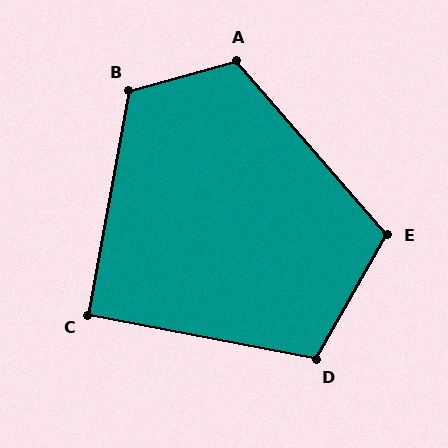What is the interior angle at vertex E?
Approximately 109 degrees (obtuse).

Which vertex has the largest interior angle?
B, at approximately 116 degrees.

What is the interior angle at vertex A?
Approximately 115 degrees (obtuse).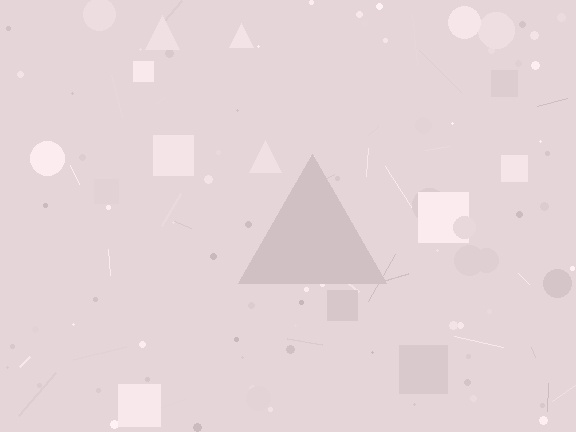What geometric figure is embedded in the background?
A triangle is embedded in the background.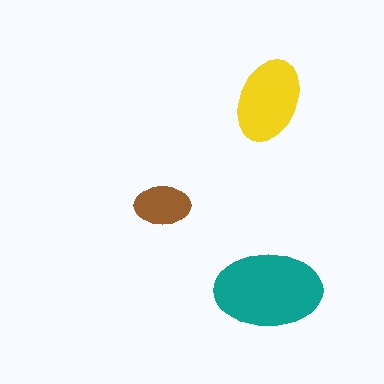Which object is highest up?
The yellow ellipse is topmost.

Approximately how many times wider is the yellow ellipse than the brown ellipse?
About 1.5 times wider.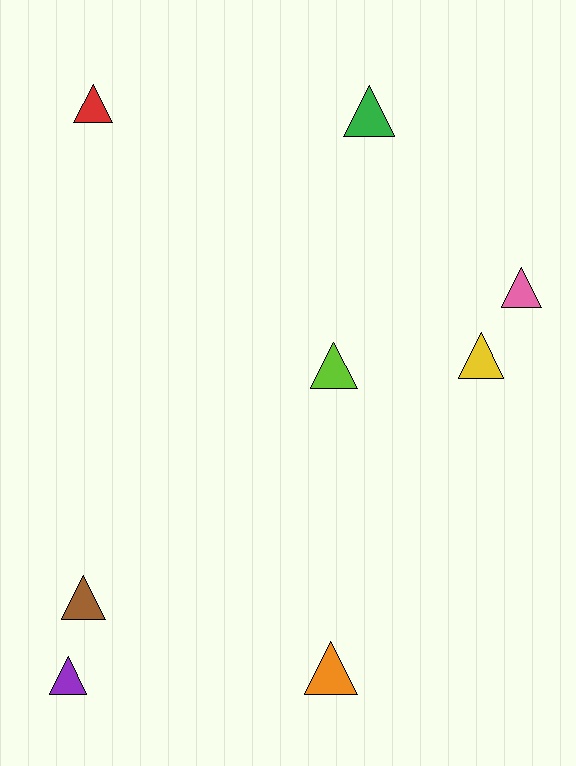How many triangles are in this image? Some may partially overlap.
There are 8 triangles.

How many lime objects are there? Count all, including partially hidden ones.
There is 1 lime object.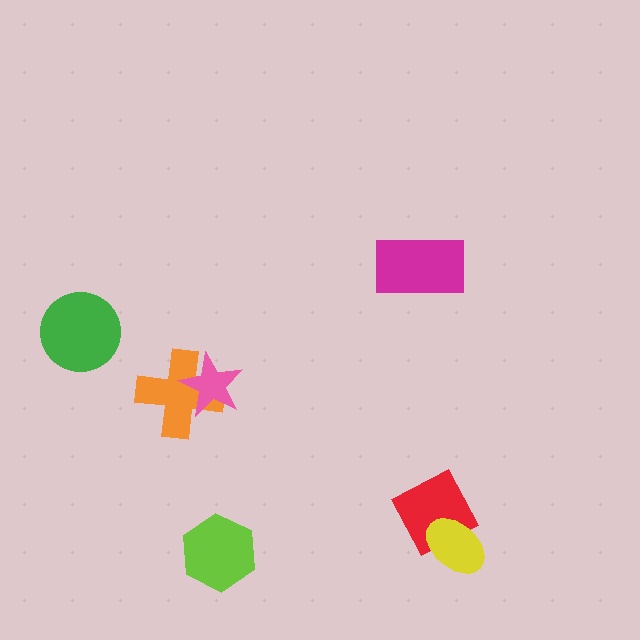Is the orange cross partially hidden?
Yes, it is partially covered by another shape.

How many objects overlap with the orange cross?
1 object overlaps with the orange cross.